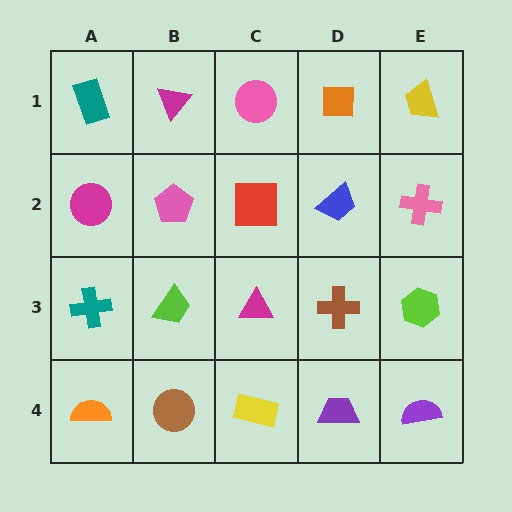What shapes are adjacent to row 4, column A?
A teal cross (row 3, column A), a brown circle (row 4, column B).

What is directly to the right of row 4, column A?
A brown circle.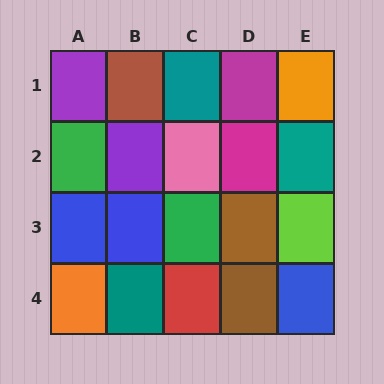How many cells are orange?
2 cells are orange.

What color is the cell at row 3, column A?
Blue.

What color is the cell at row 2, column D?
Magenta.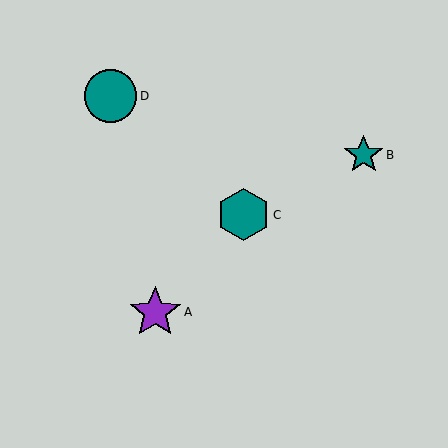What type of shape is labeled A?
Shape A is a purple star.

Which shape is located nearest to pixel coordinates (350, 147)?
The teal star (labeled B) at (364, 155) is nearest to that location.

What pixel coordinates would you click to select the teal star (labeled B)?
Click at (364, 155) to select the teal star B.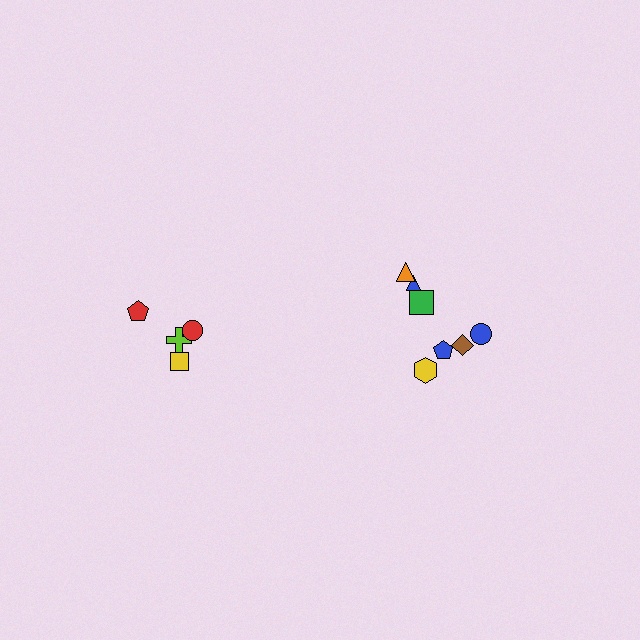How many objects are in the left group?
There are 4 objects.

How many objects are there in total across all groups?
There are 11 objects.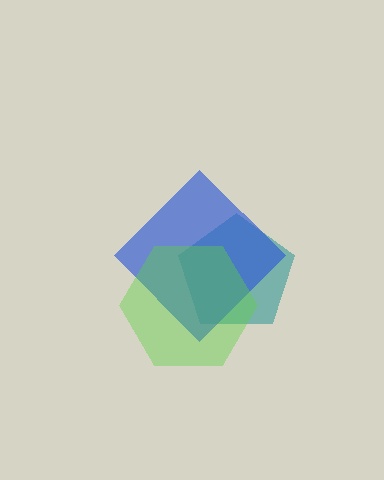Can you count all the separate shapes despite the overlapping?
Yes, there are 3 separate shapes.